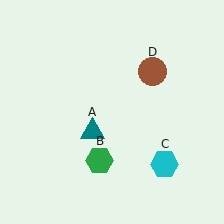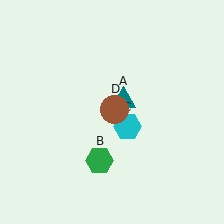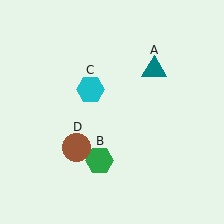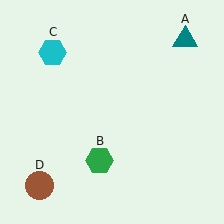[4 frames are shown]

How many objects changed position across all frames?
3 objects changed position: teal triangle (object A), cyan hexagon (object C), brown circle (object D).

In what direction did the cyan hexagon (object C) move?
The cyan hexagon (object C) moved up and to the left.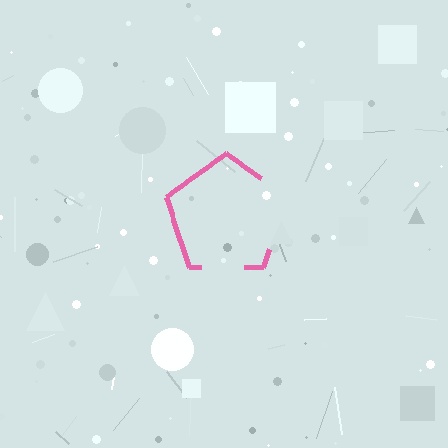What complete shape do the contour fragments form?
The contour fragments form a pentagon.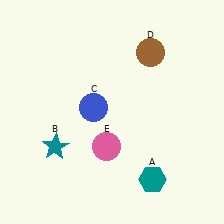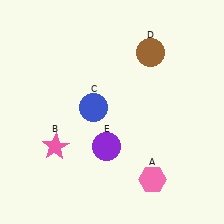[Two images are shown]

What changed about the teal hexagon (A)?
In Image 1, A is teal. In Image 2, it changed to pink.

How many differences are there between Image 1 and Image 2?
There are 3 differences between the two images.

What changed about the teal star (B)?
In Image 1, B is teal. In Image 2, it changed to pink.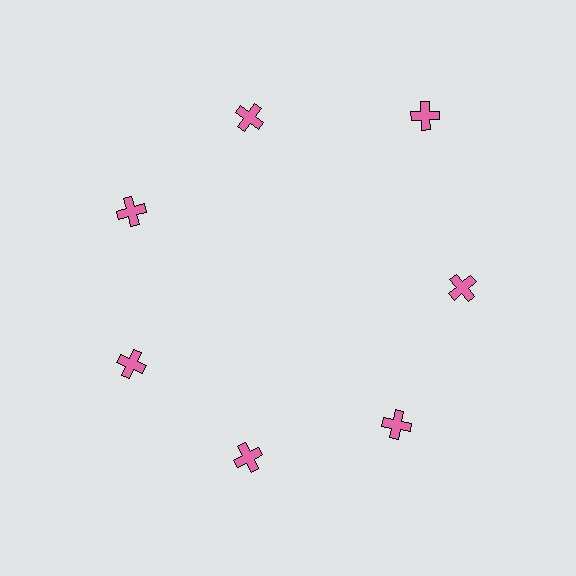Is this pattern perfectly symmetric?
No. The 7 pink crosses are arranged in a ring, but one element near the 1 o'clock position is pushed outward from the center, breaking the 7-fold rotational symmetry.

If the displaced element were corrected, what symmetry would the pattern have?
It would have 7-fold rotational symmetry — the pattern would map onto itself every 51 degrees.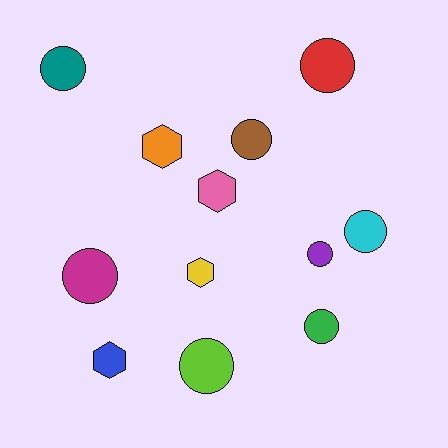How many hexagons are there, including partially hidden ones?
There are 4 hexagons.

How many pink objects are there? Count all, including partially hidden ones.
There is 1 pink object.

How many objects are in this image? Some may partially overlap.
There are 12 objects.